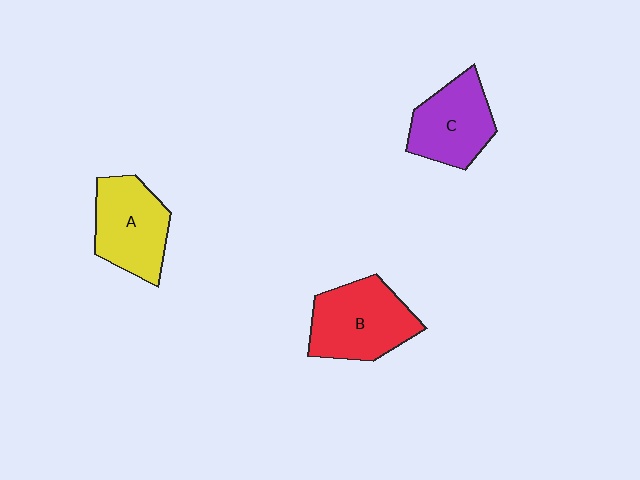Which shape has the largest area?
Shape B (red).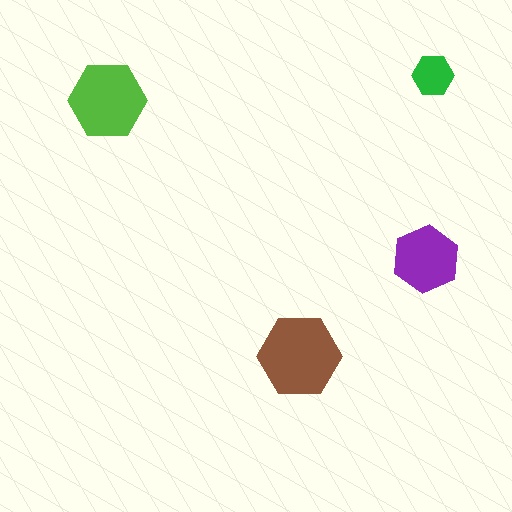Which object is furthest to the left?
The lime hexagon is leftmost.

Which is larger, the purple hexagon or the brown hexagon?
The brown one.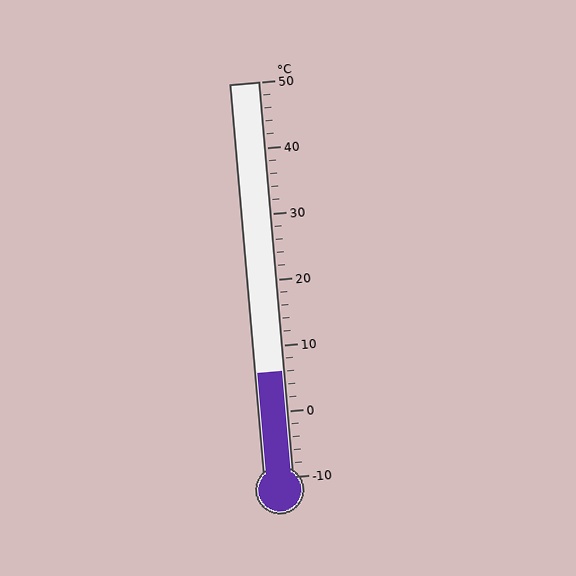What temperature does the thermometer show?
The thermometer shows approximately 6°C.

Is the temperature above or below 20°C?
The temperature is below 20°C.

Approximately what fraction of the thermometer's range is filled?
The thermometer is filled to approximately 25% of its range.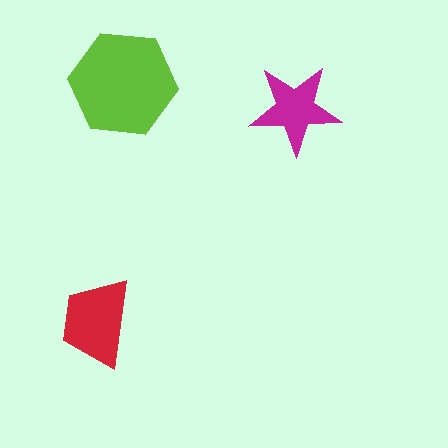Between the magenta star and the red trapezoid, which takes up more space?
The red trapezoid.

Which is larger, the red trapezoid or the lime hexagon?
The lime hexagon.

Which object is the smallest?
The magenta star.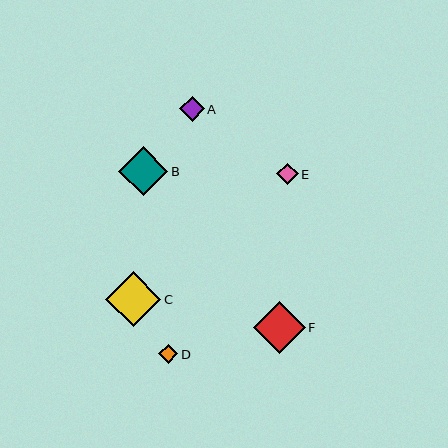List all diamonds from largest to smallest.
From largest to smallest: C, F, B, A, E, D.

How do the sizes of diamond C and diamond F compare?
Diamond C and diamond F are approximately the same size.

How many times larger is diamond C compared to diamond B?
Diamond C is approximately 1.1 times the size of diamond B.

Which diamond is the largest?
Diamond C is the largest with a size of approximately 55 pixels.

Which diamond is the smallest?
Diamond D is the smallest with a size of approximately 19 pixels.